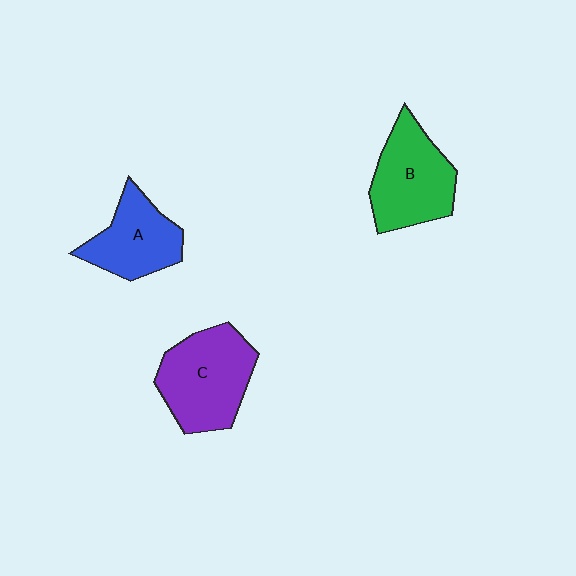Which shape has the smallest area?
Shape A (blue).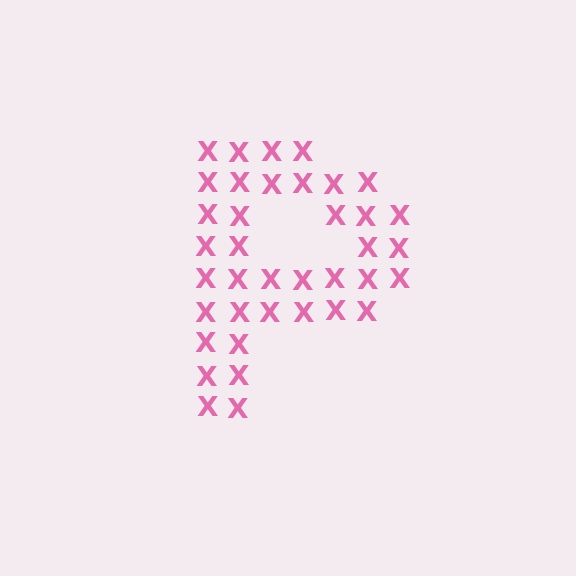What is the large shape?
The large shape is the letter P.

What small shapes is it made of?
It is made of small letter X's.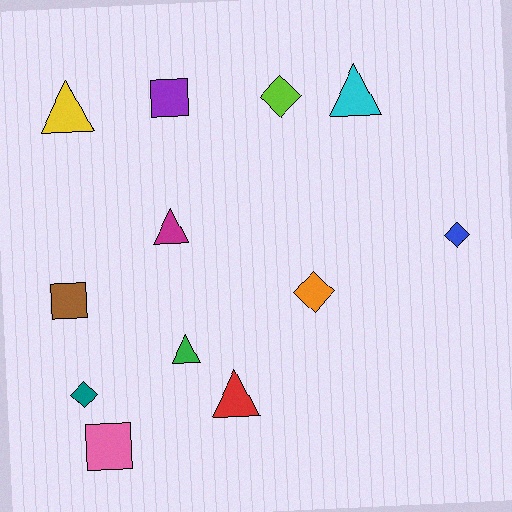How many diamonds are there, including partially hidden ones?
There are 4 diamonds.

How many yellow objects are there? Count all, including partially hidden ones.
There is 1 yellow object.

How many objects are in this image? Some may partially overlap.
There are 12 objects.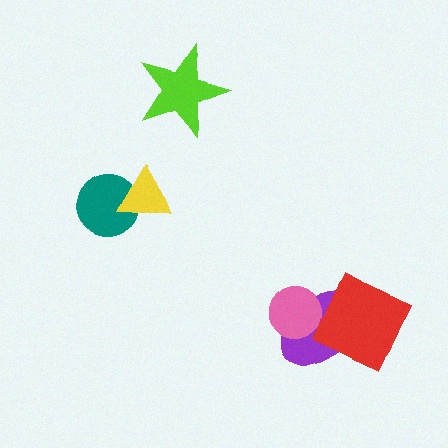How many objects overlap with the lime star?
0 objects overlap with the lime star.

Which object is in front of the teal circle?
The yellow triangle is in front of the teal circle.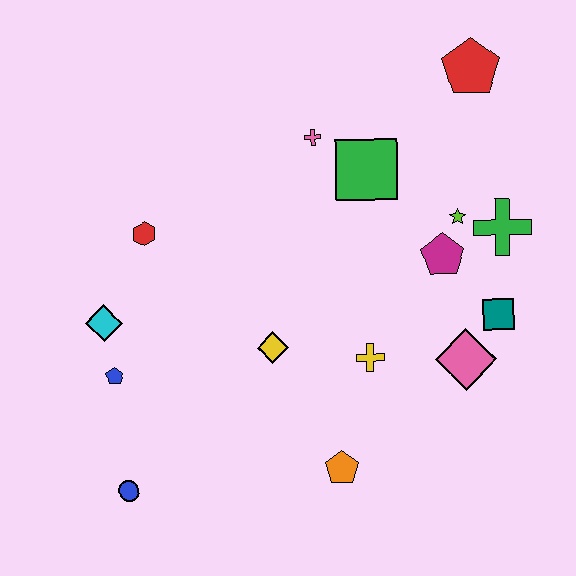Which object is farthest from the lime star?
The blue circle is farthest from the lime star.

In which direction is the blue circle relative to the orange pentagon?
The blue circle is to the left of the orange pentagon.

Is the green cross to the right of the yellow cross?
Yes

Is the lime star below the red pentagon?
Yes